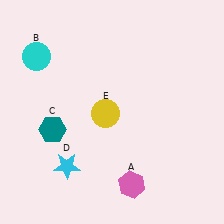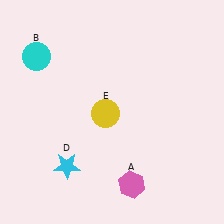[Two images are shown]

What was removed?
The teal hexagon (C) was removed in Image 2.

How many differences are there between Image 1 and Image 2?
There is 1 difference between the two images.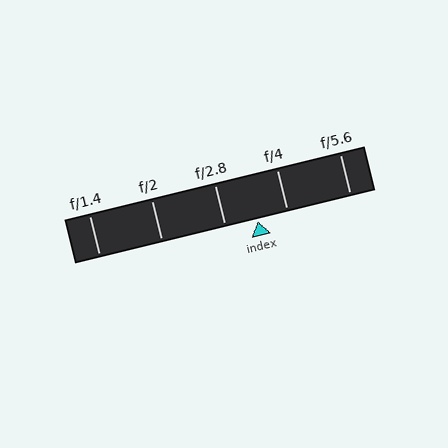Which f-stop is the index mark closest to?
The index mark is closest to f/4.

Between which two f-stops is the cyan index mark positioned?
The index mark is between f/2.8 and f/4.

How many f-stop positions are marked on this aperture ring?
There are 5 f-stop positions marked.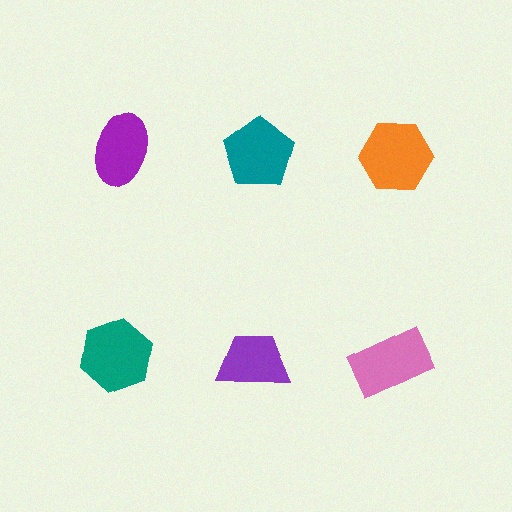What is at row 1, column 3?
An orange hexagon.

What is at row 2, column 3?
A pink rectangle.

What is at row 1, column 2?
A teal pentagon.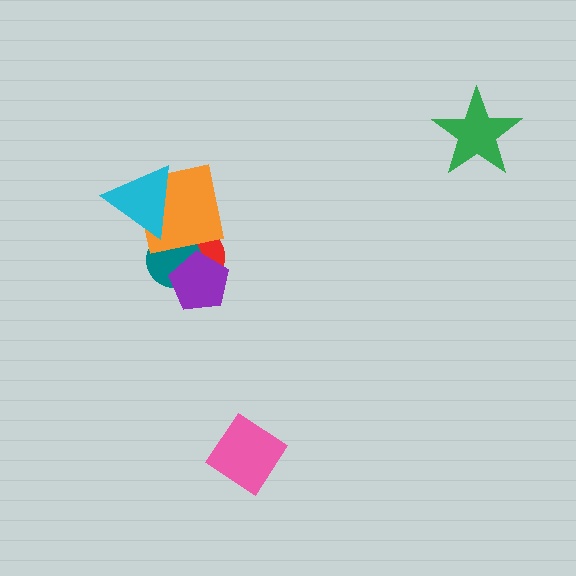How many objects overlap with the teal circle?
3 objects overlap with the teal circle.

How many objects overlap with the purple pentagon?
2 objects overlap with the purple pentagon.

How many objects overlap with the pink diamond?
0 objects overlap with the pink diamond.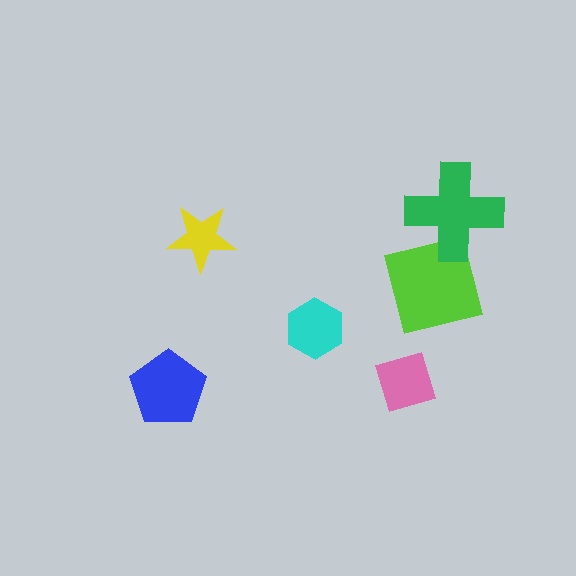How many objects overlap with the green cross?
1 object overlaps with the green cross.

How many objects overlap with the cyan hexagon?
0 objects overlap with the cyan hexagon.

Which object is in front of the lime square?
The green cross is in front of the lime square.